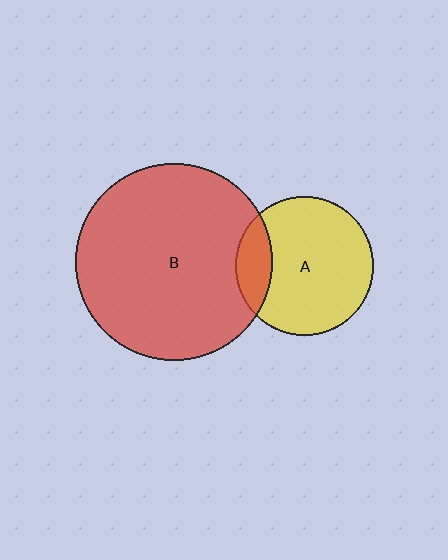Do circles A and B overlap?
Yes.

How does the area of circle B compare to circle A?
Approximately 2.0 times.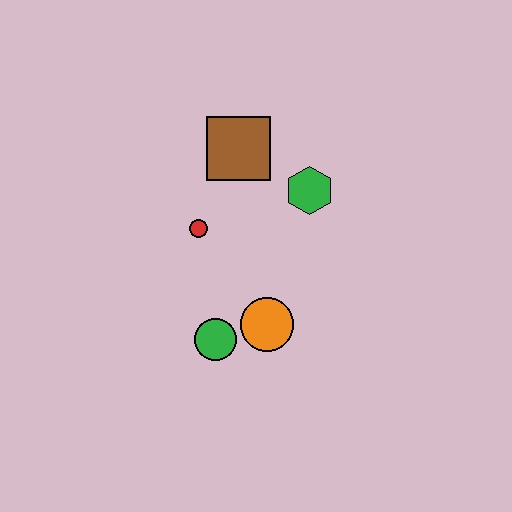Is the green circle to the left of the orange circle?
Yes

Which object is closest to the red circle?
The brown square is closest to the red circle.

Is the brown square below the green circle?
No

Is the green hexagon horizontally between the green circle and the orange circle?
No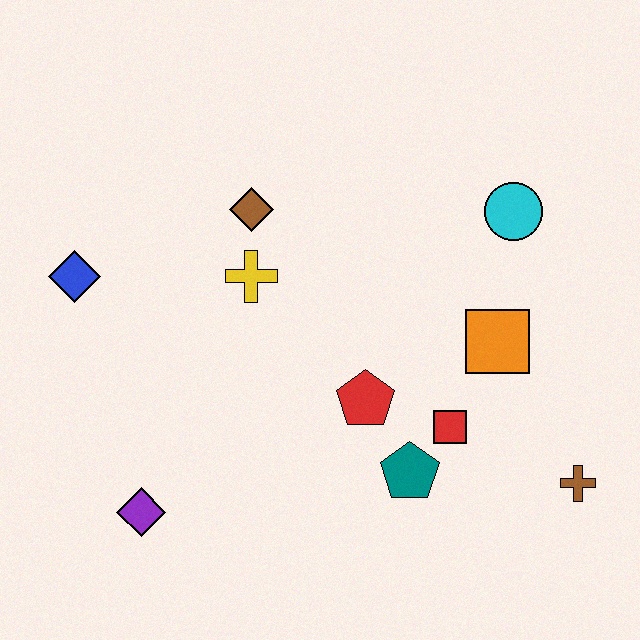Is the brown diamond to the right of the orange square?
No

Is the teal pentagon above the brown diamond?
No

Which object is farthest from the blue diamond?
The brown cross is farthest from the blue diamond.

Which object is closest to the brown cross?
The red square is closest to the brown cross.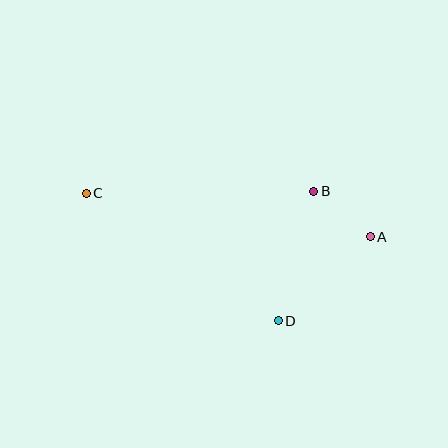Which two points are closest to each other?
Points A and B are closest to each other.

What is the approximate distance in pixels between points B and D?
The distance between B and D is approximately 134 pixels.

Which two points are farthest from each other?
Points A and C are farthest from each other.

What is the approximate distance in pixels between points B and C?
The distance between B and C is approximately 228 pixels.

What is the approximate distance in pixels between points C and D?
The distance between C and D is approximately 231 pixels.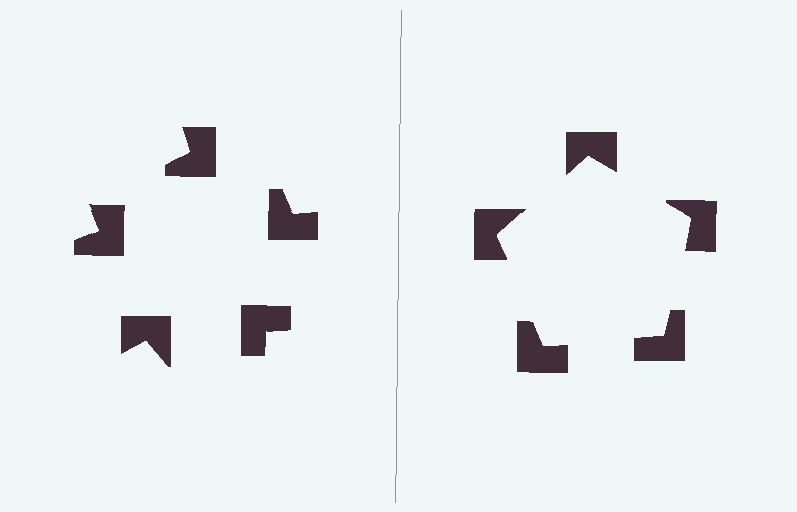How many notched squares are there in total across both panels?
10 — 5 on each side.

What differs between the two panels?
The notched squares are positioned identically on both sides; only the wedge orientations differ. On the right they align to a pentagon; on the left they are misaligned.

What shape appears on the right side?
An illusory pentagon.